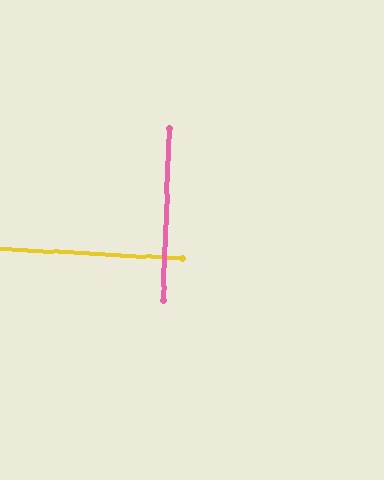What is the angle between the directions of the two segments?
Approximately 89 degrees.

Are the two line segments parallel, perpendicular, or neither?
Perpendicular — they meet at approximately 89°.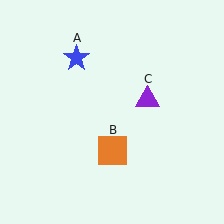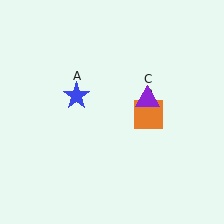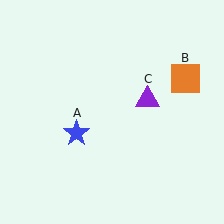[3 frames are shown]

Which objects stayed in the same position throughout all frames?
Purple triangle (object C) remained stationary.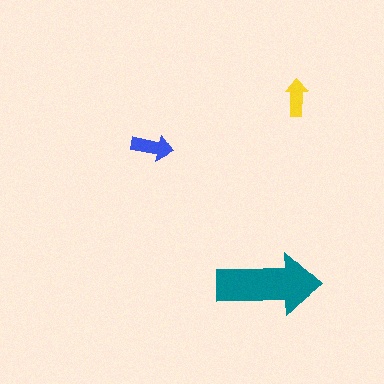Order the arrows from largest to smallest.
the teal one, the blue one, the yellow one.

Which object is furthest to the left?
The blue arrow is leftmost.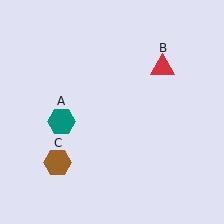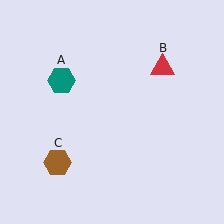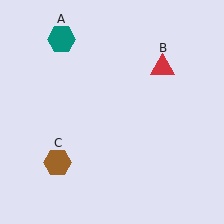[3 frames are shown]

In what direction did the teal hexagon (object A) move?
The teal hexagon (object A) moved up.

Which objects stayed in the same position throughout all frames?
Red triangle (object B) and brown hexagon (object C) remained stationary.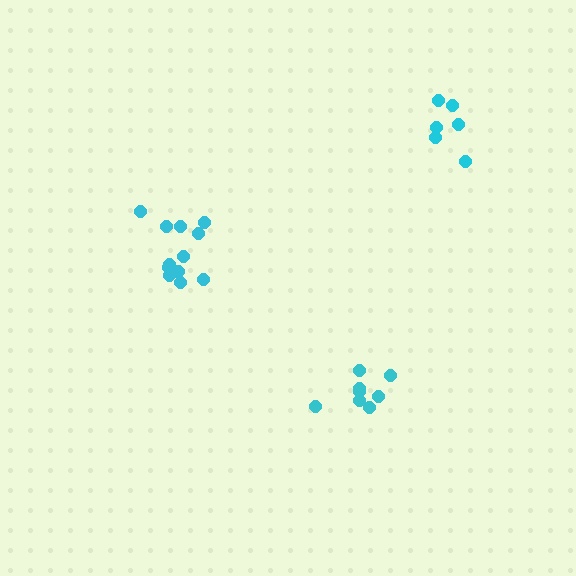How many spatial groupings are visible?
There are 3 spatial groupings.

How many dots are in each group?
Group 1: 8 dots, Group 2: 6 dots, Group 3: 12 dots (26 total).